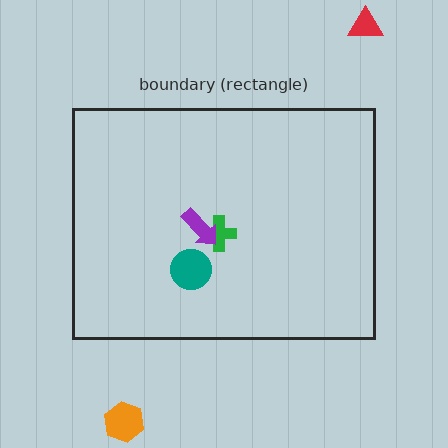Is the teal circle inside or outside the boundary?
Inside.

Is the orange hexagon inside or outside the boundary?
Outside.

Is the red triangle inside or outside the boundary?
Outside.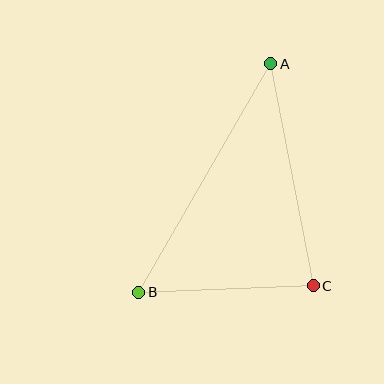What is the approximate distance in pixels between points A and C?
The distance between A and C is approximately 226 pixels.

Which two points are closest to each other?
Points B and C are closest to each other.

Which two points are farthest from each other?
Points A and B are farthest from each other.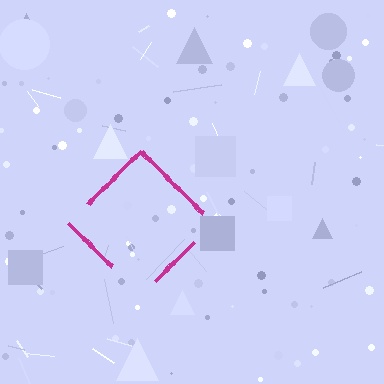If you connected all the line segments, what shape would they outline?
They would outline a diamond.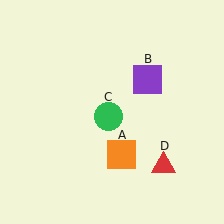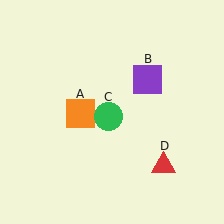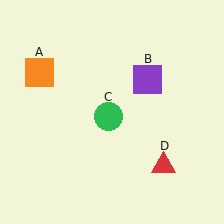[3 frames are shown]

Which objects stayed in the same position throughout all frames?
Purple square (object B) and green circle (object C) and red triangle (object D) remained stationary.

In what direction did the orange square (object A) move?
The orange square (object A) moved up and to the left.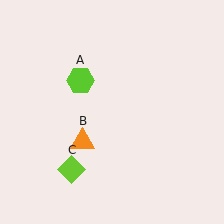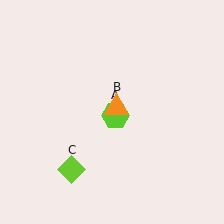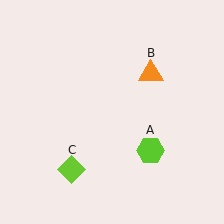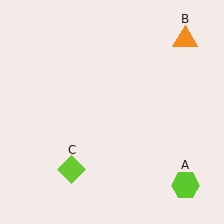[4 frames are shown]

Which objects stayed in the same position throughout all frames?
Lime diamond (object C) remained stationary.